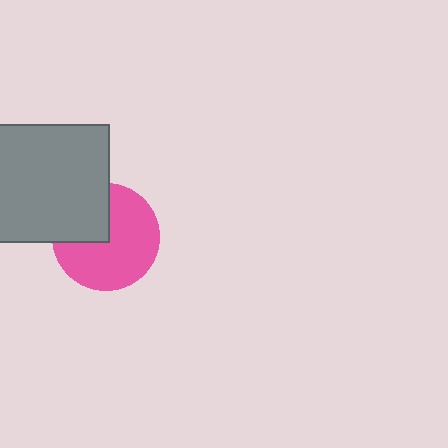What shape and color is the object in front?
The object in front is a gray rectangle.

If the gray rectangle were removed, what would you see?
You would see the complete pink circle.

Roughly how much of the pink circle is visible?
Most of it is visible (roughly 69%).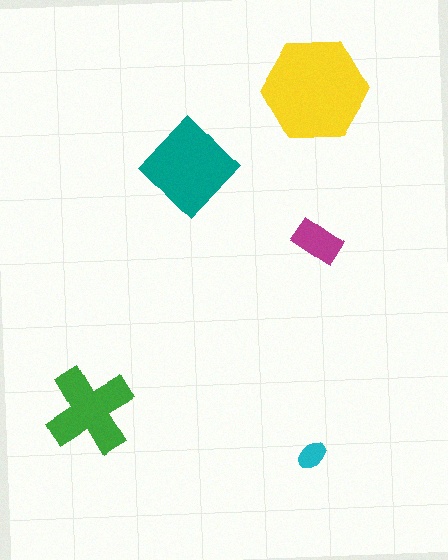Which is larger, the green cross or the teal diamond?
The teal diamond.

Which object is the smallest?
The cyan ellipse.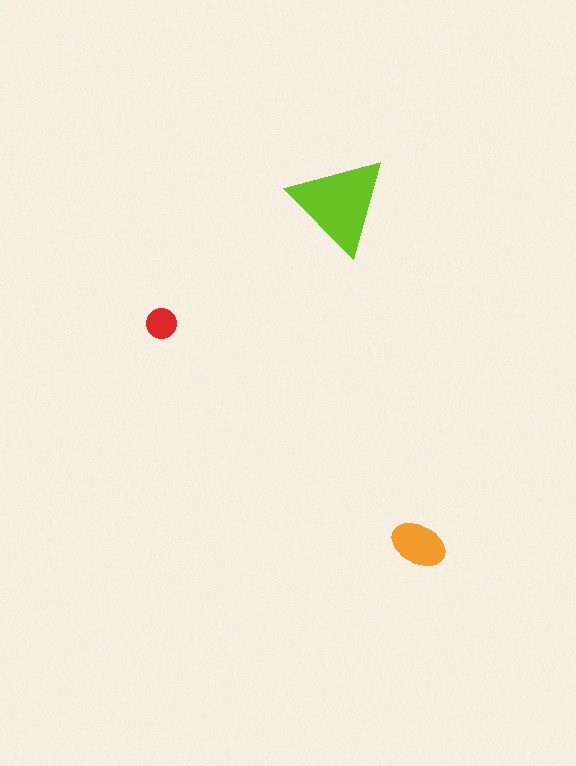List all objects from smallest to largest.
The red circle, the orange ellipse, the lime triangle.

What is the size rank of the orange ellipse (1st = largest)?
2nd.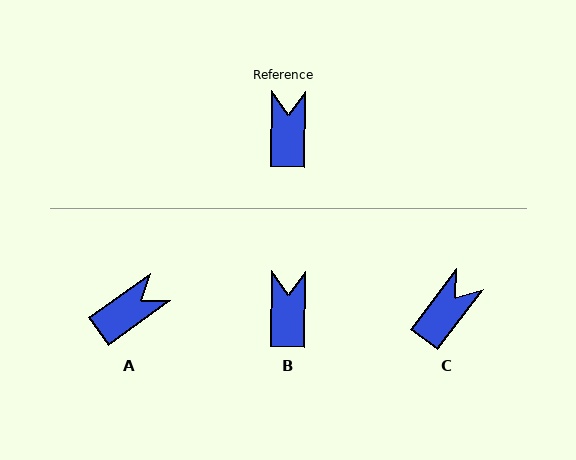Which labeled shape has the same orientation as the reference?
B.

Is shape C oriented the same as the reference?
No, it is off by about 36 degrees.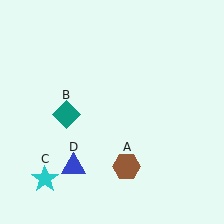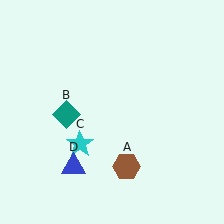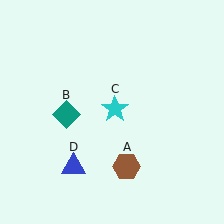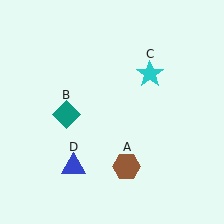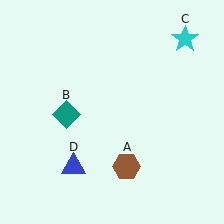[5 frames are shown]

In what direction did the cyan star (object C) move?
The cyan star (object C) moved up and to the right.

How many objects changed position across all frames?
1 object changed position: cyan star (object C).